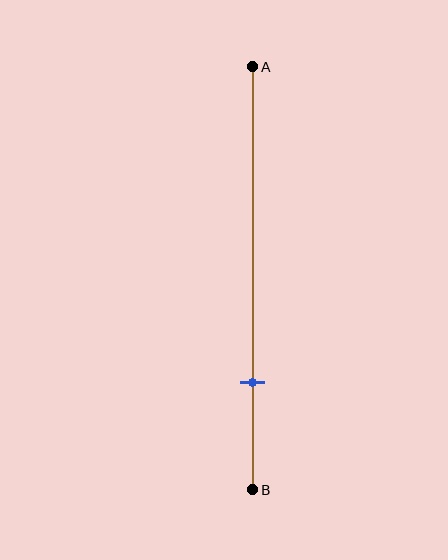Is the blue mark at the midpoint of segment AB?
No, the mark is at about 75% from A, not at the 50% midpoint.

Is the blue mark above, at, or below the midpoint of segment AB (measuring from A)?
The blue mark is below the midpoint of segment AB.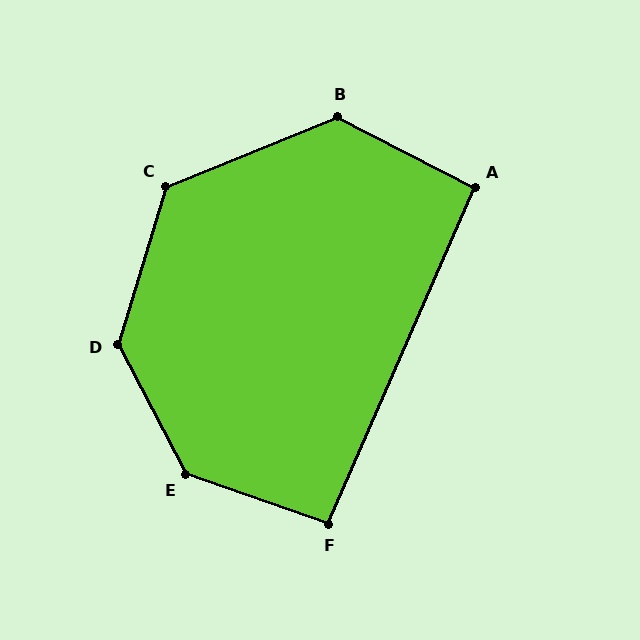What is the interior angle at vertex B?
Approximately 131 degrees (obtuse).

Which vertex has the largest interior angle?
E, at approximately 137 degrees.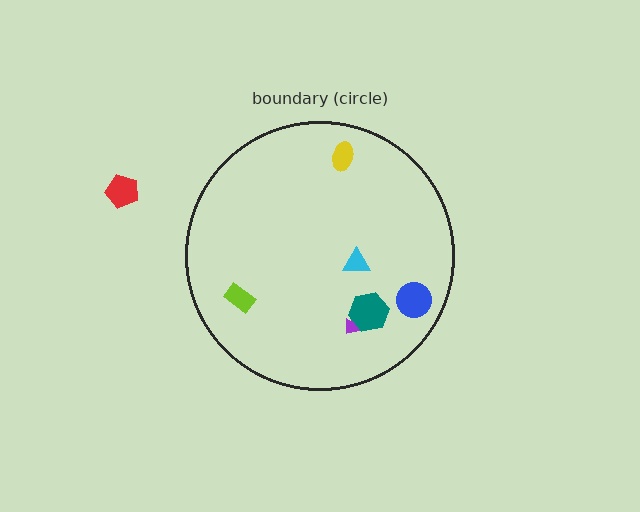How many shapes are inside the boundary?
6 inside, 1 outside.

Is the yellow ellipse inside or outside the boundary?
Inside.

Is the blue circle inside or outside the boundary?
Inside.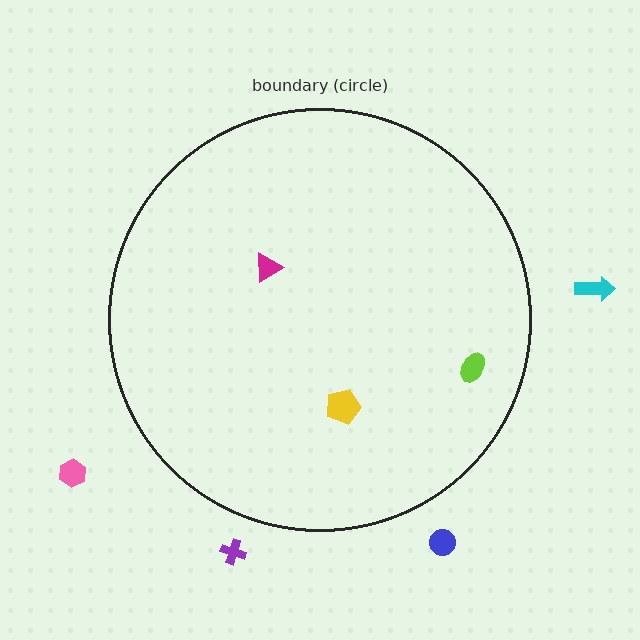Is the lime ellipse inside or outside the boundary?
Inside.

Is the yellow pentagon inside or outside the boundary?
Inside.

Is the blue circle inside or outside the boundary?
Outside.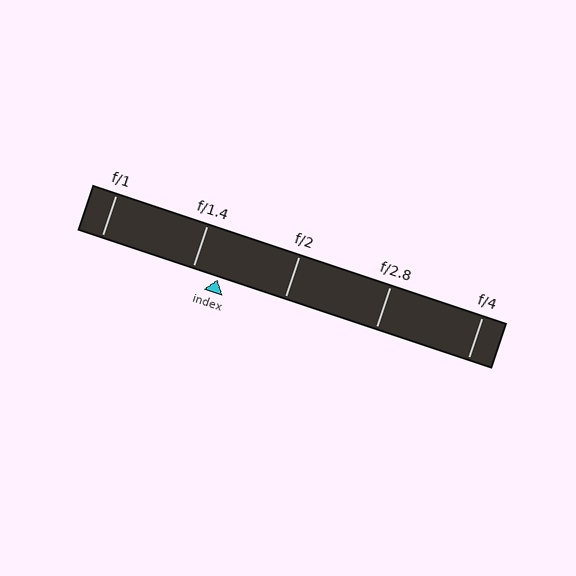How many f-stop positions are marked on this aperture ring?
There are 5 f-stop positions marked.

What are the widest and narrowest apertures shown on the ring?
The widest aperture shown is f/1 and the narrowest is f/4.